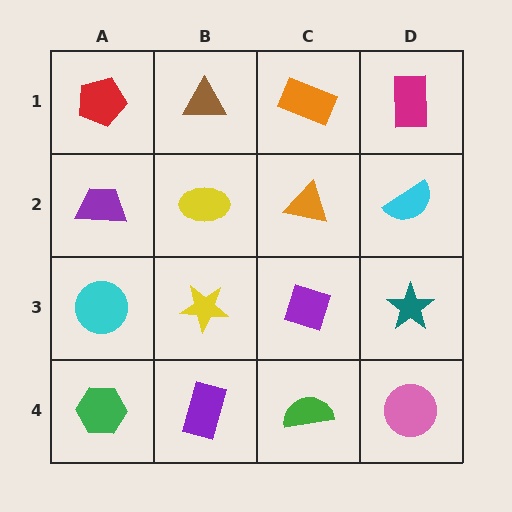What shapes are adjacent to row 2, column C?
An orange rectangle (row 1, column C), a purple diamond (row 3, column C), a yellow ellipse (row 2, column B), a cyan semicircle (row 2, column D).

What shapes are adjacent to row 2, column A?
A red pentagon (row 1, column A), a cyan circle (row 3, column A), a yellow ellipse (row 2, column B).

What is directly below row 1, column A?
A purple trapezoid.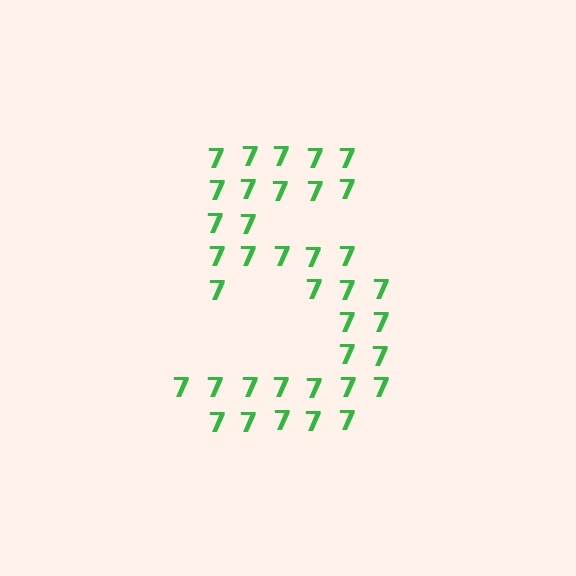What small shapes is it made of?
It is made of small digit 7's.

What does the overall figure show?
The overall figure shows the digit 5.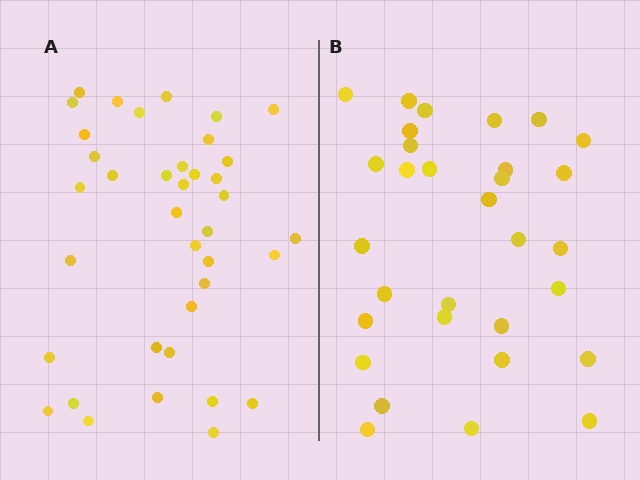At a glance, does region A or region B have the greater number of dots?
Region A (the left region) has more dots.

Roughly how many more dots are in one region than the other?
Region A has roughly 8 or so more dots than region B.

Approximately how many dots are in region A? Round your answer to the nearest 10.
About 40 dots. (The exact count is 38, which rounds to 40.)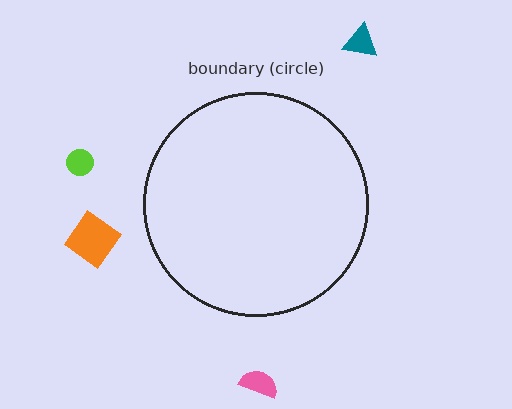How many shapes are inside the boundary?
0 inside, 4 outside.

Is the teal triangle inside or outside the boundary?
Outside.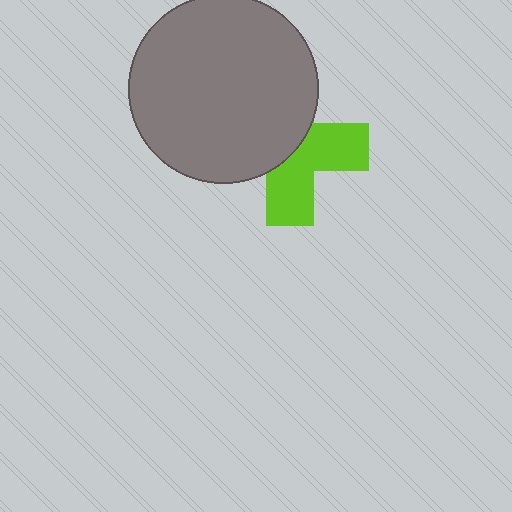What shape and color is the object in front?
The object in front is a gray circle.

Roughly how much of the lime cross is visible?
About half of it is visible (roughly 47%).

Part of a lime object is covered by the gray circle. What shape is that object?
It is a cross.